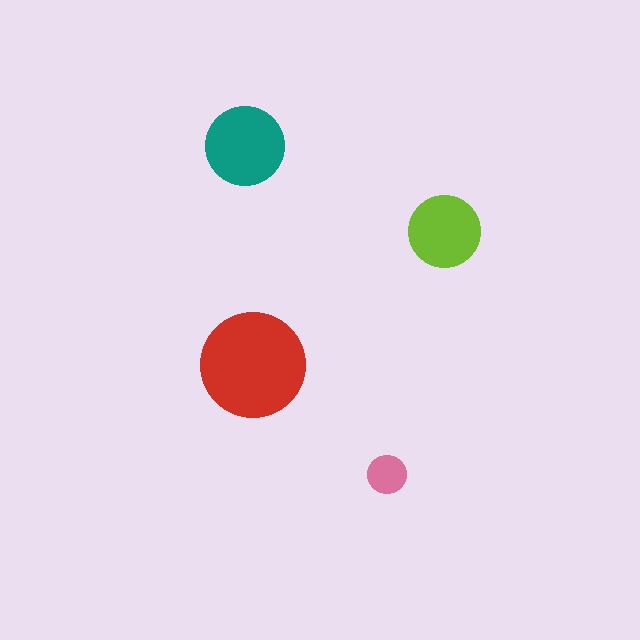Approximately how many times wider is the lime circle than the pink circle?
About 2 times wider.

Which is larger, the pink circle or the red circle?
The red one.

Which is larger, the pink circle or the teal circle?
The teal one.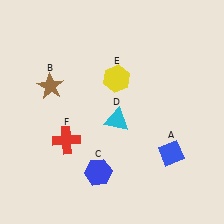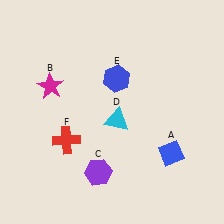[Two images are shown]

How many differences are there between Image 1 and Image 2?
There are 3 differences between the two images.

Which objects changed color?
B changed from brown to magenta. C changed from blue to purple. E changed from yellow to blue.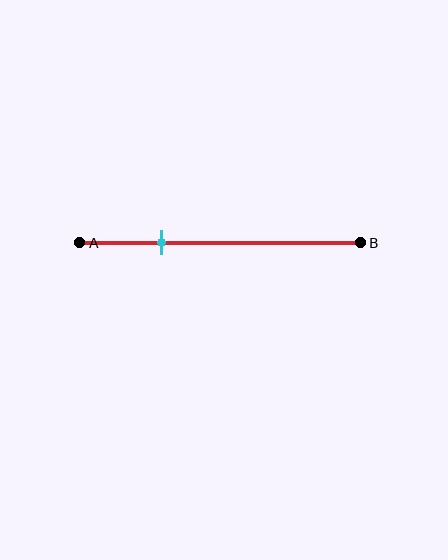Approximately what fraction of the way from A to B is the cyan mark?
The cyan mark is approximately 30% of the way from A to B.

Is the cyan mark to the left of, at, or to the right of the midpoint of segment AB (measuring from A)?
The cyan mark is to the left of the midpoint of segment AB.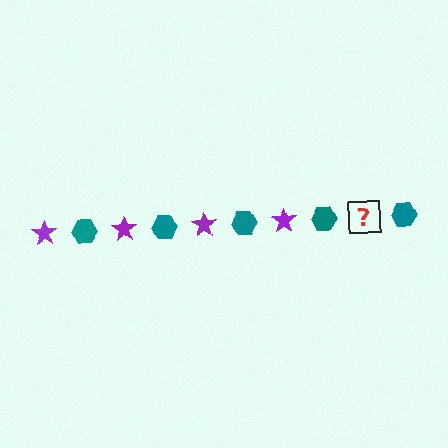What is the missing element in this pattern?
The missing element is a purple star.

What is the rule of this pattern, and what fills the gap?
The rule is that the pattern alternates between purple star and teal hexagon. The gap should be filled with a purple star.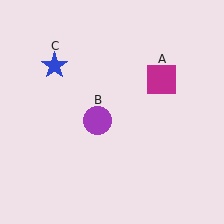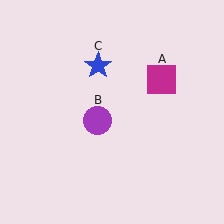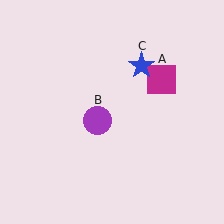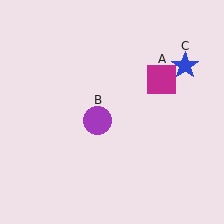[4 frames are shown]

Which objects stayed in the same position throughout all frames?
Magenta square (object A) and purple circle (object B) remained stationary.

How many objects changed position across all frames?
1 object changed position: blue star (object C).